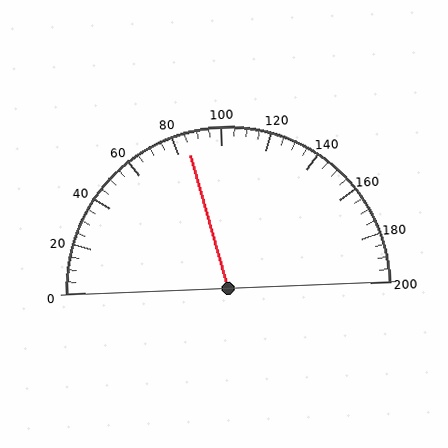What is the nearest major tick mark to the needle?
The nearest major tick mark is 80.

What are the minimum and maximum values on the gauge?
The gauge ranges from 0 to 200.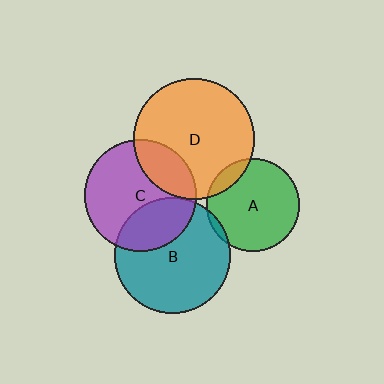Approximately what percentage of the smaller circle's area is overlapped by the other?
Approximately 5%.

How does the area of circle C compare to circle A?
Approximately 1.5 times.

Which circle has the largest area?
Circle D (orange).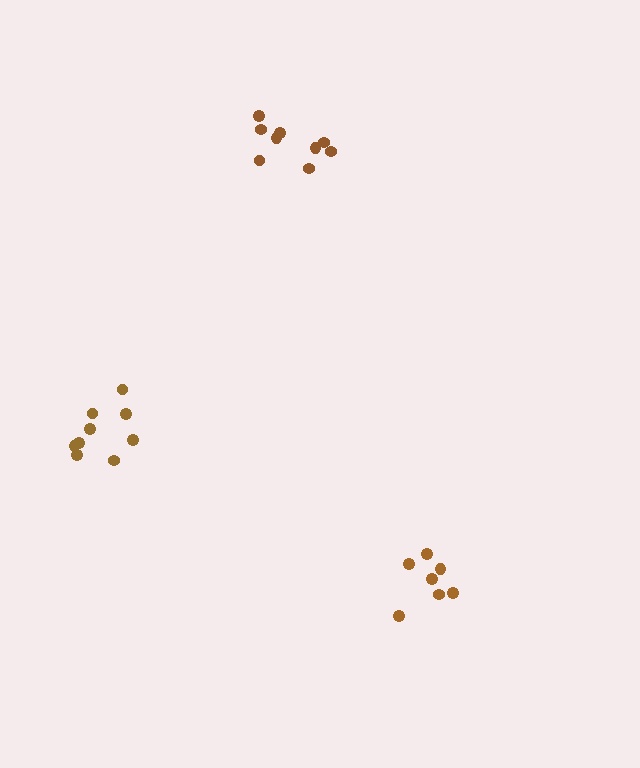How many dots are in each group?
Group 1: 9 dots, Group 2: 9 dots, Group 3: 7 dots (25 total).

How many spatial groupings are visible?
There are 3 spatial groupings.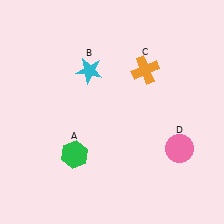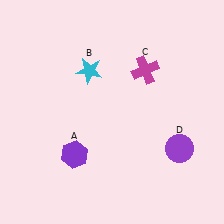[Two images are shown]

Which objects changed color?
A changed from green to purple. C changed from orange to magenta. D changed from pink to purple.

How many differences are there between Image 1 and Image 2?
There are 3 differences between the two images.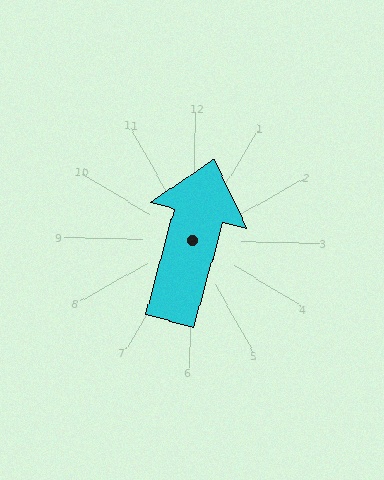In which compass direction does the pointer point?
North.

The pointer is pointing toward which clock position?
Roughly 12 o'clock.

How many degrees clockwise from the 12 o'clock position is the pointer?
Approximately 14 degrees.